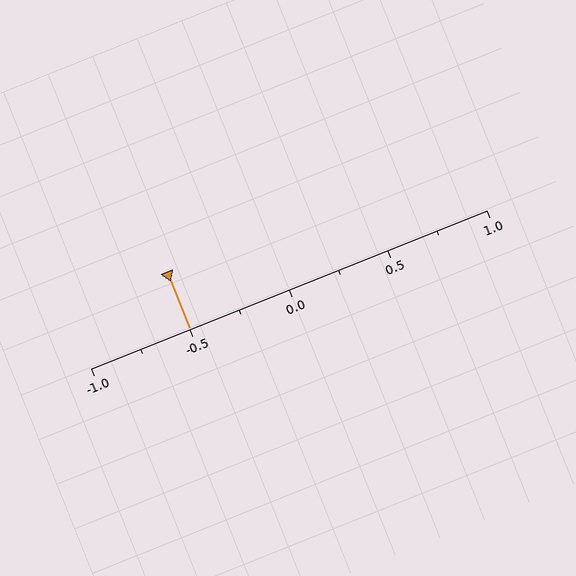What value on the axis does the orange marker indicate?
The marker indicates approximately -0.5.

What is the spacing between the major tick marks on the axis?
The major ticks are spaced 0.5 apart.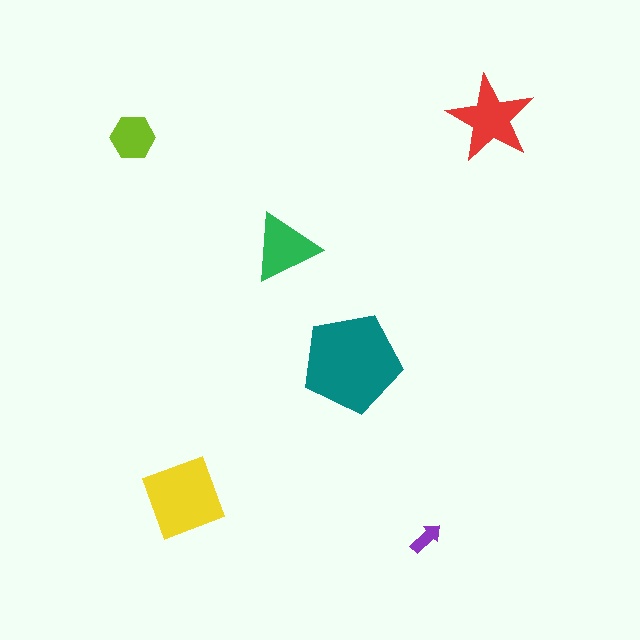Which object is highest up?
The red star is topmost.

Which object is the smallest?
The purple arrow.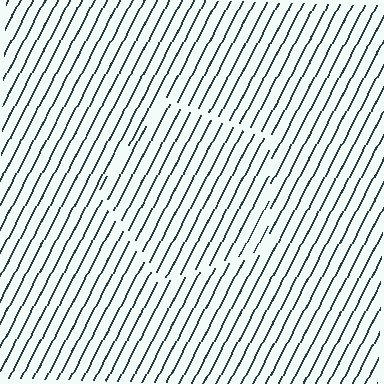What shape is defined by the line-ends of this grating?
An illusory pentagon. The interior of the shape contains the same grating, shifted by half a period — the contour is defined by the phase discontinuity where line-ends from the inner and outer gratings abut.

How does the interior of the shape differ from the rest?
The interior of the shape contains the same grating, shifted by half a period — the contour is defined by the phase discontinuity where line-ends from the inner and outer gratings abut.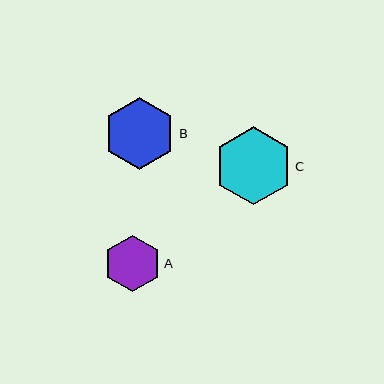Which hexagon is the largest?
Hexagon C is the largest with a size of approximately 78 pixels.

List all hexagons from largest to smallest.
From largest to smallest: C, B, A.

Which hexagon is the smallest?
Hexagon A is the smallest with a size of approximately 57 pixels.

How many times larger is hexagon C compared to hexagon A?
Hexagon C is approximately 1.4 times the size of hexagon A.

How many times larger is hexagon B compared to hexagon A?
Hexagon B is approximately 1.3 times the size of hexagon A.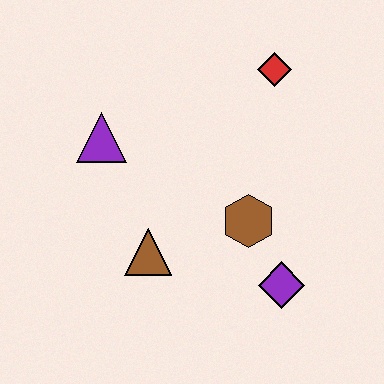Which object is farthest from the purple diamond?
The purple triangle is farthest from the purple diamond.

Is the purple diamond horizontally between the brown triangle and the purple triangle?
No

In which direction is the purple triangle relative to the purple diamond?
The purple triangle is to the left of the purple diamond.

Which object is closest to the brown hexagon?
The purple diamond is closest to the brown hexagon.